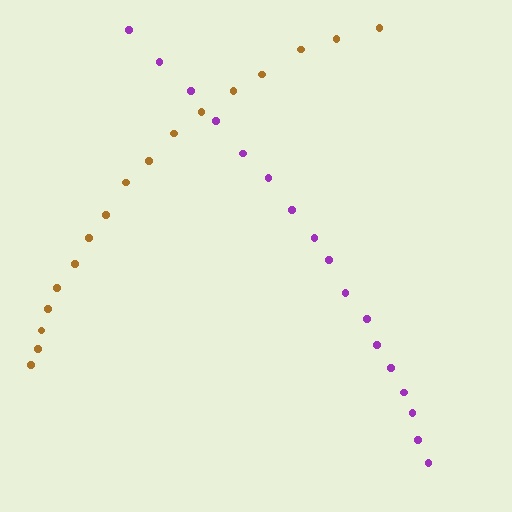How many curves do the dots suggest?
There are 2 distinct paths.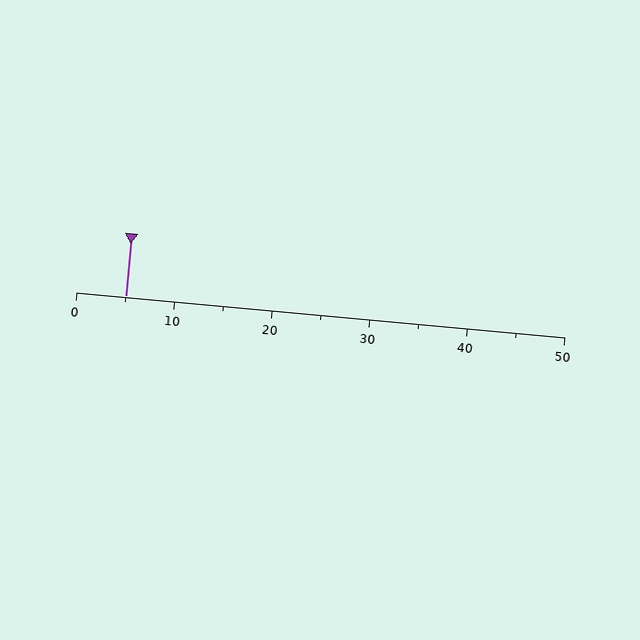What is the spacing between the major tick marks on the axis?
The major ticks are spaced 10 apart.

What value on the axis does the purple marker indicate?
The marker indicates approximately 5.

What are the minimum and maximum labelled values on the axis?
The axis runs from 0 to 50.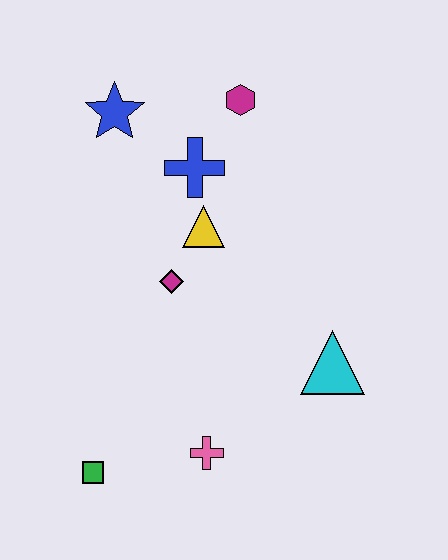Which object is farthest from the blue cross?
The green square is farthest from the blue cross.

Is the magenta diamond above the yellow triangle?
No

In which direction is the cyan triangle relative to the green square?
The cyan triangle is to the right of the green square.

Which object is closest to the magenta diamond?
The yellow triangle is closest to the magenta diamond.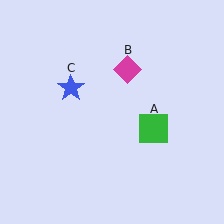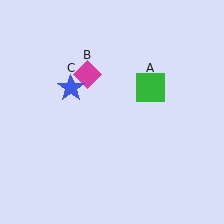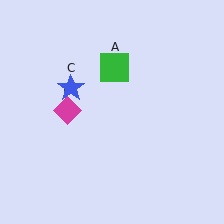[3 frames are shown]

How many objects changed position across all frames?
2 objects changed position: green square (object A), magenta diamond (object B).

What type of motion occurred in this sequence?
The green square (object A), magenta diamond (object B) rotated counterclockwise around the center of the scene.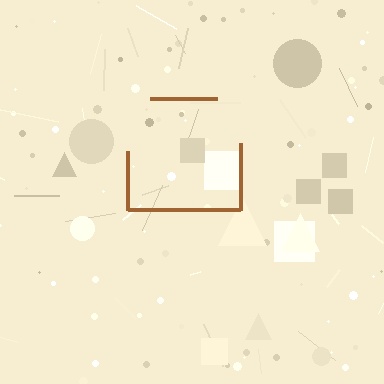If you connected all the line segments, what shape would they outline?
They would outline a square.